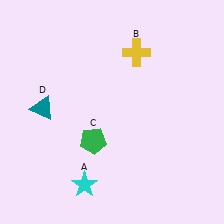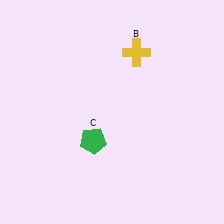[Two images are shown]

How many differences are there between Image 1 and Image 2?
There are 2 differences between the two images.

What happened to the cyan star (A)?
The cyan star (A) was removed in Image 2. It was in the bottom-left area of Image 1.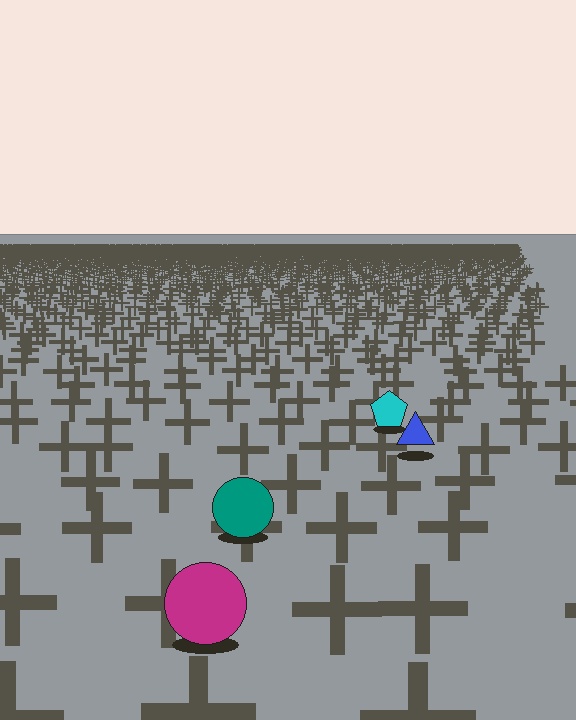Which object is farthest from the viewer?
The cyan pentagon is farthest from the viewer. It appears smaller and the ground texture around it is denser.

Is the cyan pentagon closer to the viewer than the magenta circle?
No. The magenta circle is closer — you can tell from the texture gradient: the ground texture is coarser near it.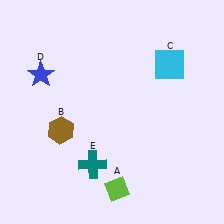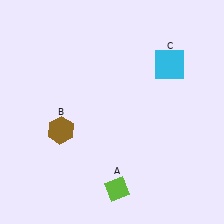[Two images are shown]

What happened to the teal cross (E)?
The teal cross (E) was removed in Image 2. It was in the bottom-left area of Image 1.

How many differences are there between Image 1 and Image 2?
There are 2 differences between the two images.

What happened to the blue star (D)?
The blue star (D) was removed in Image 2. It was in the top-left area of Image 1.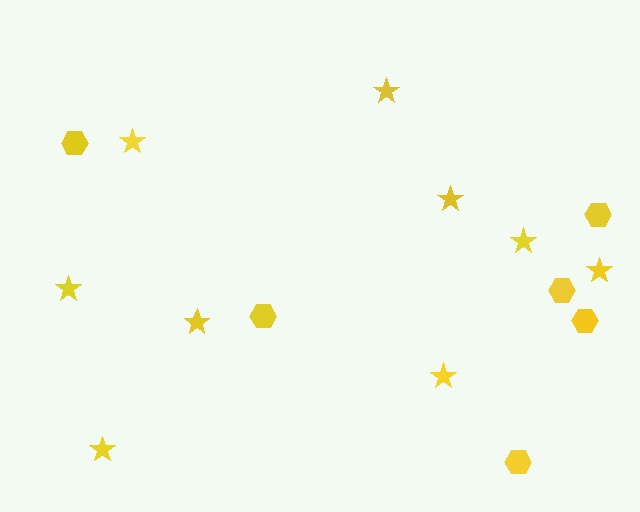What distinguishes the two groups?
There are 2 groups: one group of stars (9) and one group of hexagons (6).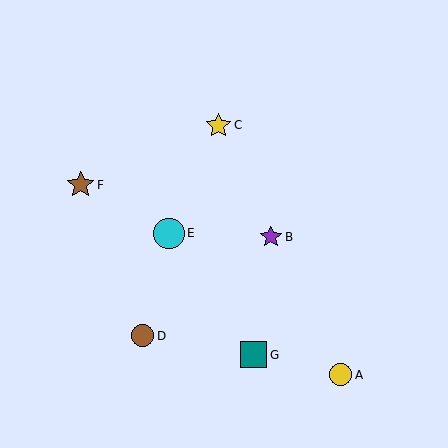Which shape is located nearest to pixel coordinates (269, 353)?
The teal square (labeled G) at (254, 355) is nearest to that location.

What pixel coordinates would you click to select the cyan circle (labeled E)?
Click at (169, 233) to select the cyan circle E.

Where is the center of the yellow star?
The center of the yellow star is at (218, 125).